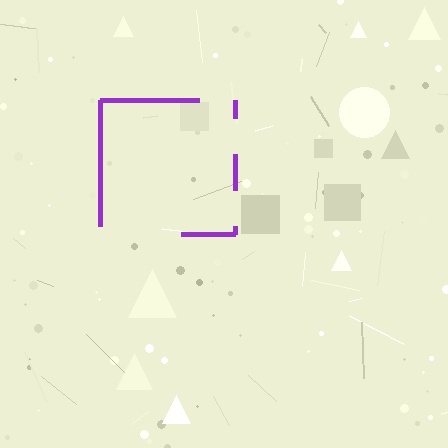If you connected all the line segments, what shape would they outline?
They would outline a square.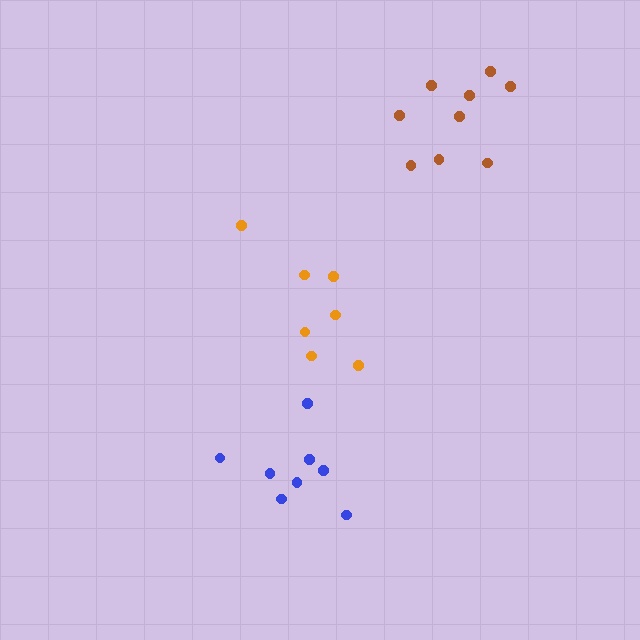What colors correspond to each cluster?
The clusters are colored: orange, blue, brown.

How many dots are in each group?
Group 1: 7 dots, Group 2: 8 dots, Group 3: 9 dots (24 total).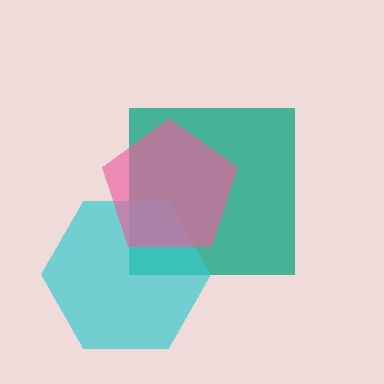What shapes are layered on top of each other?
The layered shapes are: a teal square, a cyan hexagon, a pink pentagon.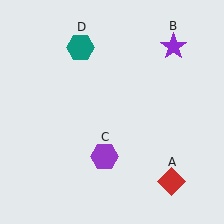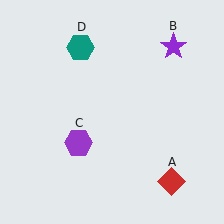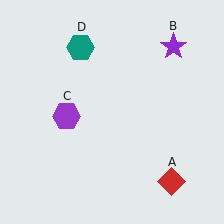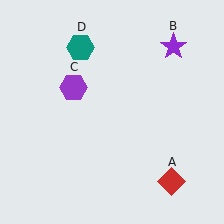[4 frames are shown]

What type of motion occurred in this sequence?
The purple hexagon (object C) rotated clockwise around the center of the scene.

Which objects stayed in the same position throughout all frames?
Red diamond (object A) and purple star (object B) and teal hexagon (object D) remained stationary.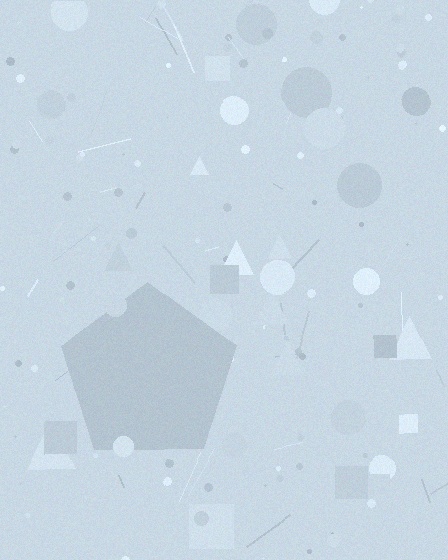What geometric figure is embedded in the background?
A pentagon is embedded in the background.